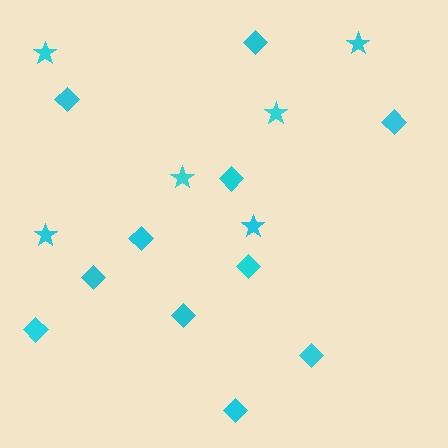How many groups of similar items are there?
There are 2 groups: one group of stars (6) and one group of diamonds (11).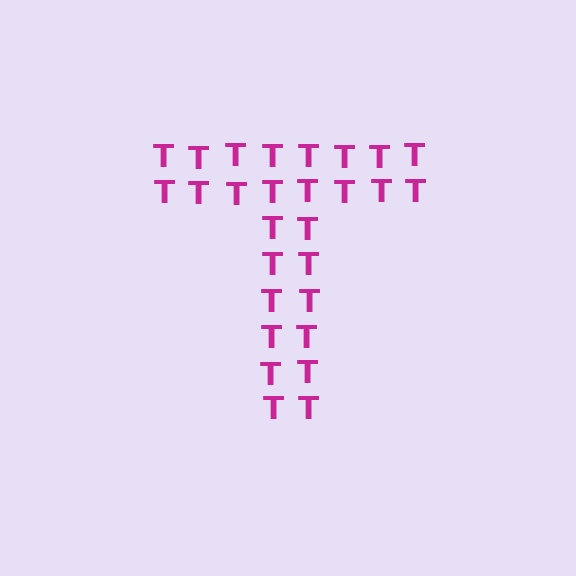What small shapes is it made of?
It is made of small letter T's.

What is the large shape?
The large shape is the letter T.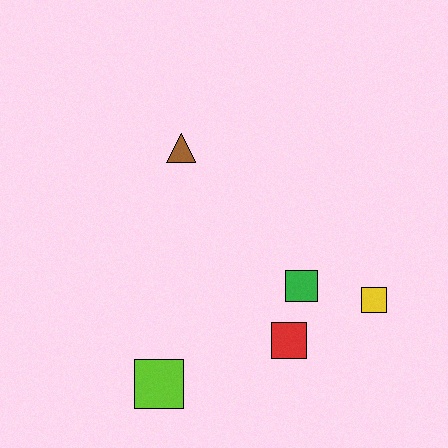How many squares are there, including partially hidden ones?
There are 4 squares.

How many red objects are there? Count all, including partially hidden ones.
There is 1 red object.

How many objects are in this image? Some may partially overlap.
There are 5 objects.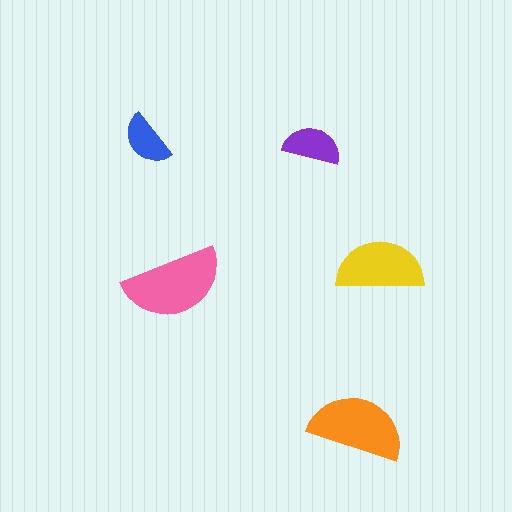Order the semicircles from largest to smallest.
the pink one, the orange one, the yellow one, the purple one, the blue one.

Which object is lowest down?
The orange semicircle is bottommost.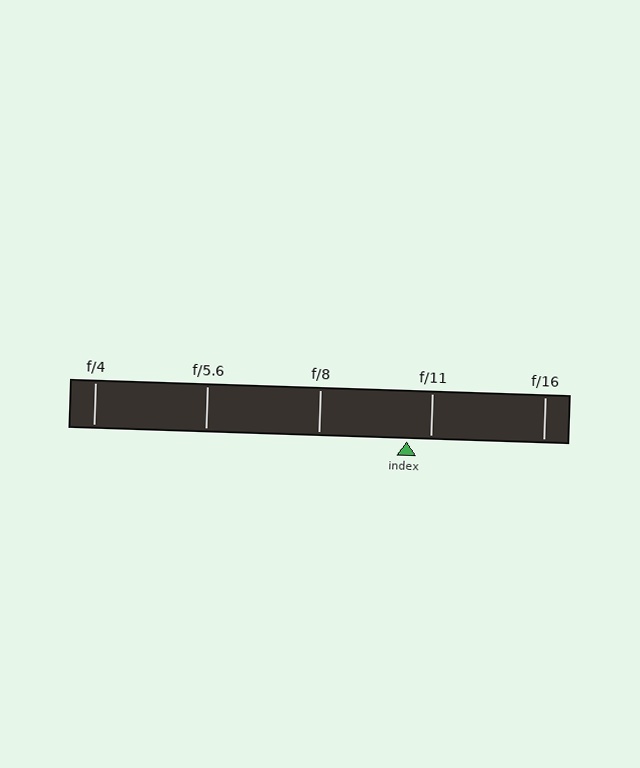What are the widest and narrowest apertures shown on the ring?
The widest aperture shown is f/4 and the narrowest is f/16.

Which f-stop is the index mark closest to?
The index mark is closest to f/11.